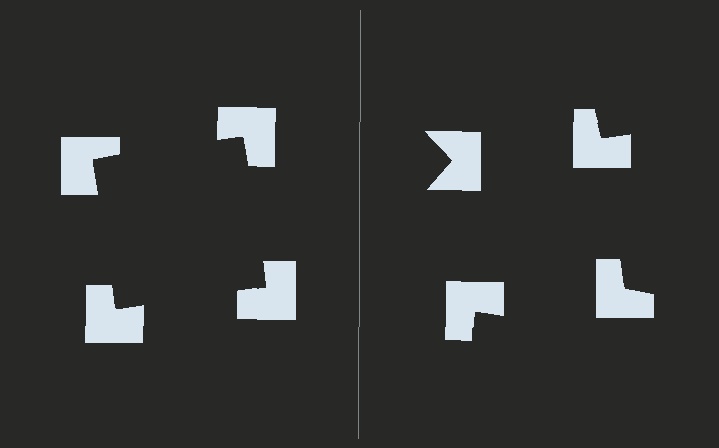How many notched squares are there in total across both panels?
8 — 4 on each side.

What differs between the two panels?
The notched squares are positioned identically on both sides; only the wedge orientations differ. On the left they align to a square; on the right they are misaligned.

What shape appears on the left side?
An illusory square.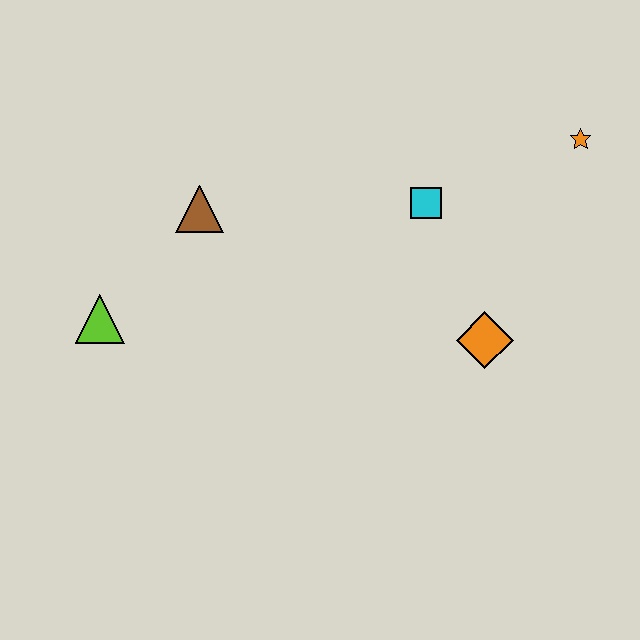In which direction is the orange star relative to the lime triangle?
The orange star is to the right of the lime triangle.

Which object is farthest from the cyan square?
The lime triangle is farthest from the cyan square.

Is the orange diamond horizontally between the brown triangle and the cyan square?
No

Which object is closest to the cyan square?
The orange diamond is closest to the cyan square.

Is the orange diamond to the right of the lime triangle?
Yes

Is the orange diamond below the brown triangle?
Yes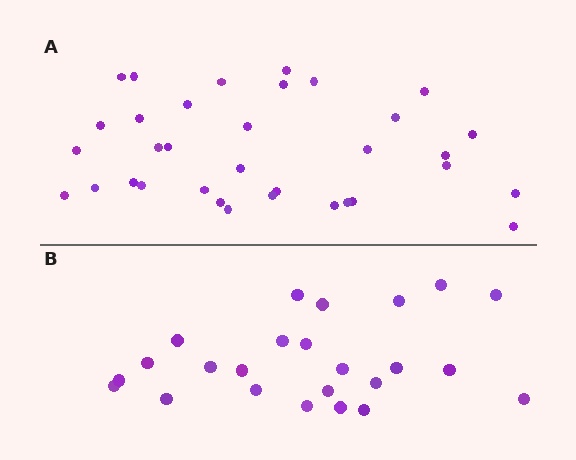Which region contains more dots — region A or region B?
Region A (the top region) has more dots.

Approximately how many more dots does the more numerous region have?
Region A has roughly 10 or so more dots than region B.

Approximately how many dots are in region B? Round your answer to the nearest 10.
About 20 dots. (The exact count is 24, which rounds to 20.)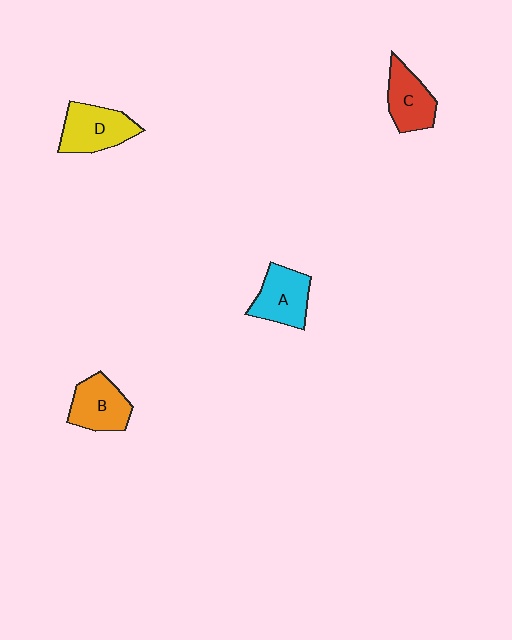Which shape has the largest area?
Shape D (yellow).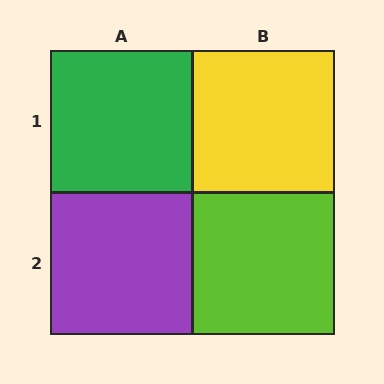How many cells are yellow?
1 cell is yellow.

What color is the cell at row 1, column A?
Green.